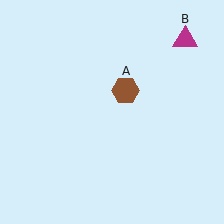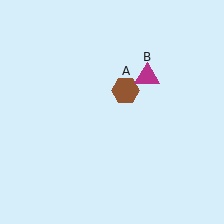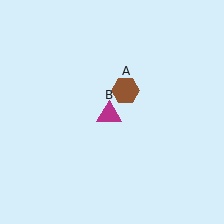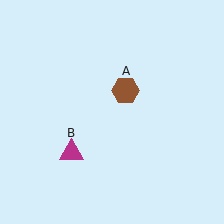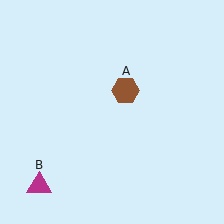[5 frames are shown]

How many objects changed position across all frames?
1 object changed position: magenta triangle (object B).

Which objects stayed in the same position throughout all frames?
Brown hexagon (object A) remained stationary.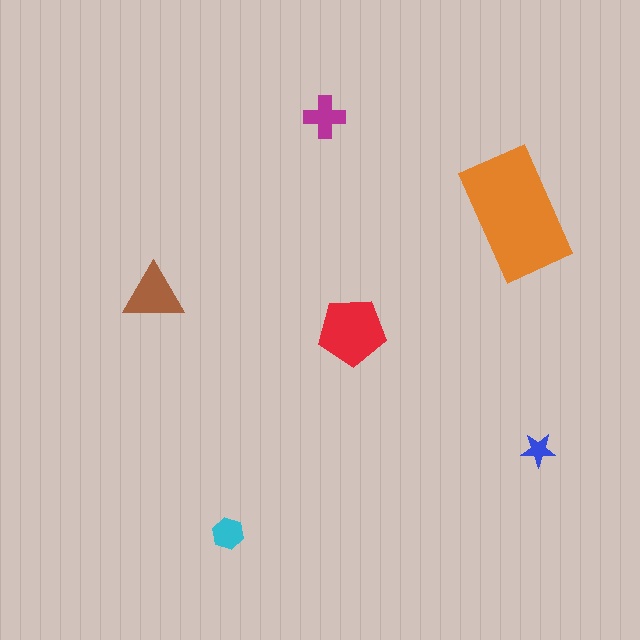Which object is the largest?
The orange rectangle.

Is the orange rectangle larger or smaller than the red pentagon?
Larger.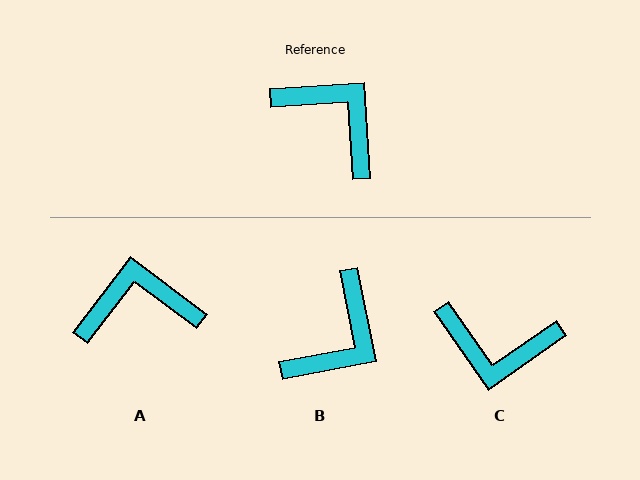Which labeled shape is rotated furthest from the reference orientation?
C, about 149 degrees away.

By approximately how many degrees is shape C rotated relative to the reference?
Approximately 149 degrees clockwise.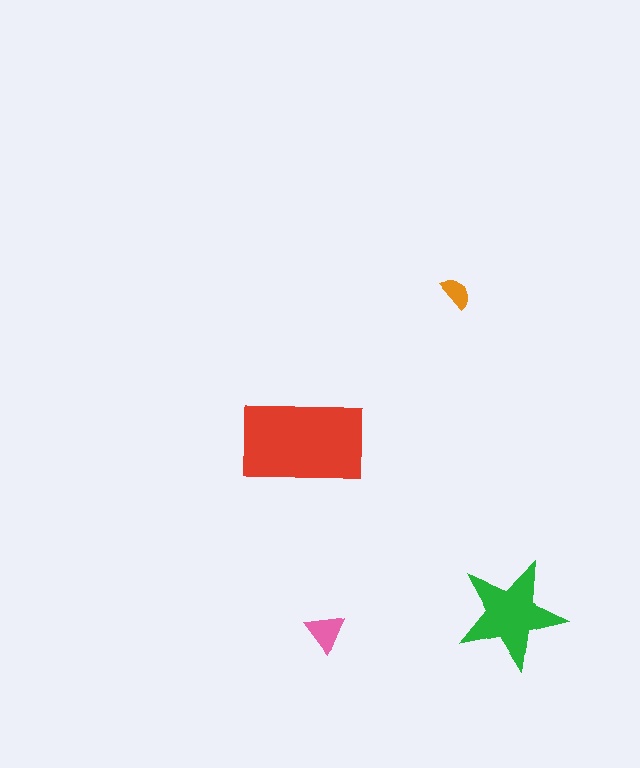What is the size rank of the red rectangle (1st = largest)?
1st.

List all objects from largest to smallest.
The red rectangle, the green star, the pink triangle, the orange semicircle.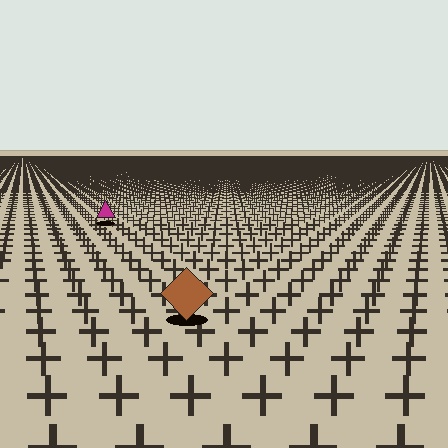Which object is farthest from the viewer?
The magenta triangle is farthest from the viewer. It appears smaller and the ground texture around it is denser.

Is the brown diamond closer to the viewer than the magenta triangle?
Yes. The brown diamond is closer — you can tell from the texture gradient: the ground texture is coarser near it.